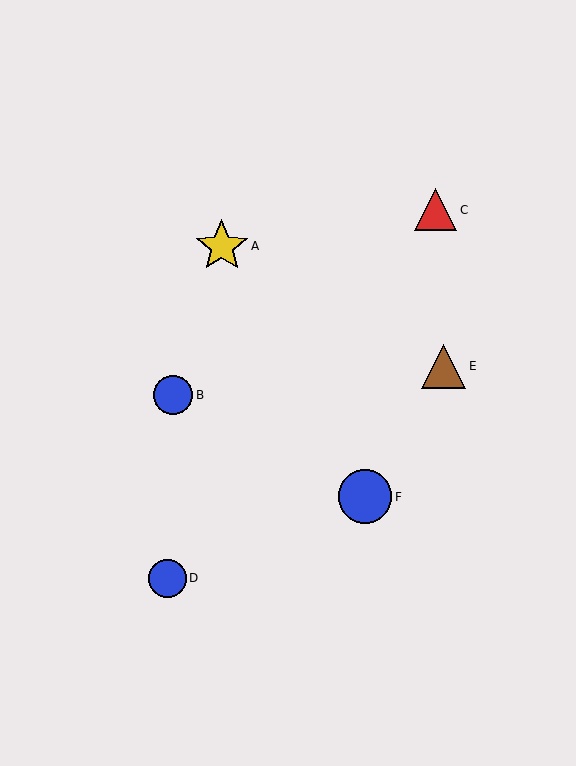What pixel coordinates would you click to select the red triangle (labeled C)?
Click at (436, 210) to select the red triangle C.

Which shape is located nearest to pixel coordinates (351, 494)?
The blue circle (labeled F) at (365, 497) is nearest to that location.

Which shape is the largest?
The blue circle (labeled F) is the largest.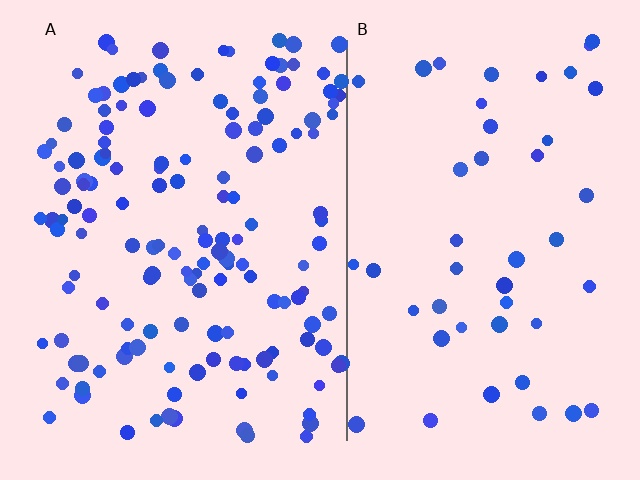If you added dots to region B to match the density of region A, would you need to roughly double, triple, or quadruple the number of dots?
Approximately triple.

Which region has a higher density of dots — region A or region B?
A (the left).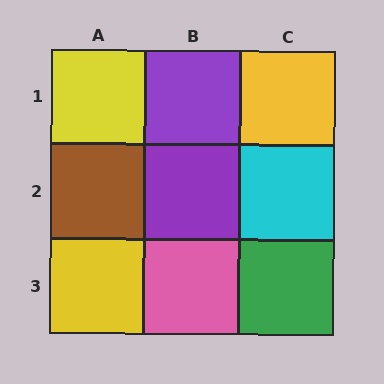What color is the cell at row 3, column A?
Yellow.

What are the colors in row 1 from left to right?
Yellow, purple, yellow.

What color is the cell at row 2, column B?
Purple.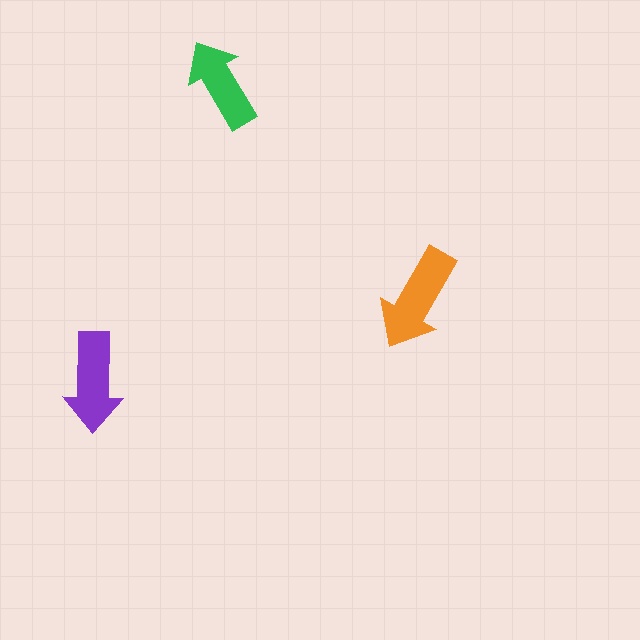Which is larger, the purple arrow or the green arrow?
The purple one.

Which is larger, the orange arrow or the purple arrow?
The orange one.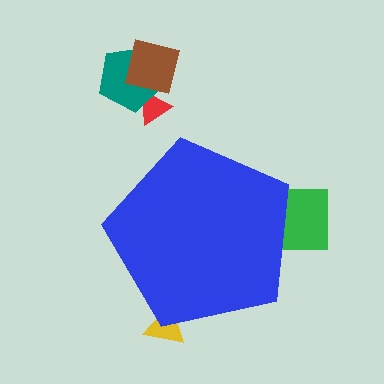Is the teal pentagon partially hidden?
No, the teal pentagon is fully visible.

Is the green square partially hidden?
Yes, the green square is partially hidden behind the blue pentagon.